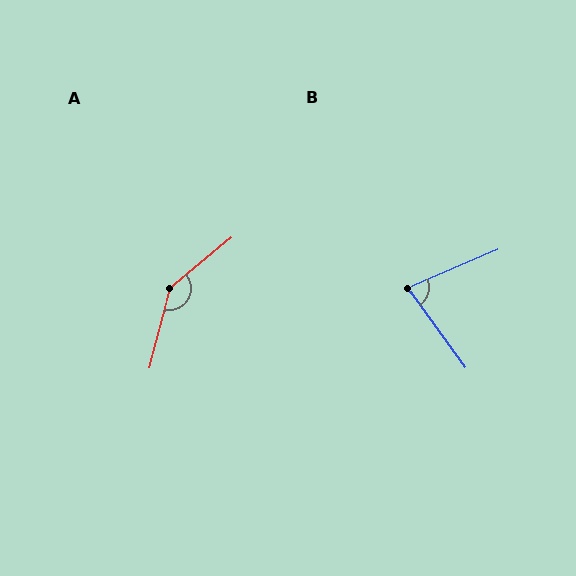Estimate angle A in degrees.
Approximately 144 degrees.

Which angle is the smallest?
B, at approximately 77 degrees.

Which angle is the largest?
A, at approximately 144 degrees.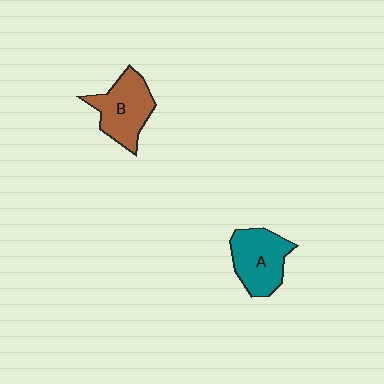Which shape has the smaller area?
Shape A (teal).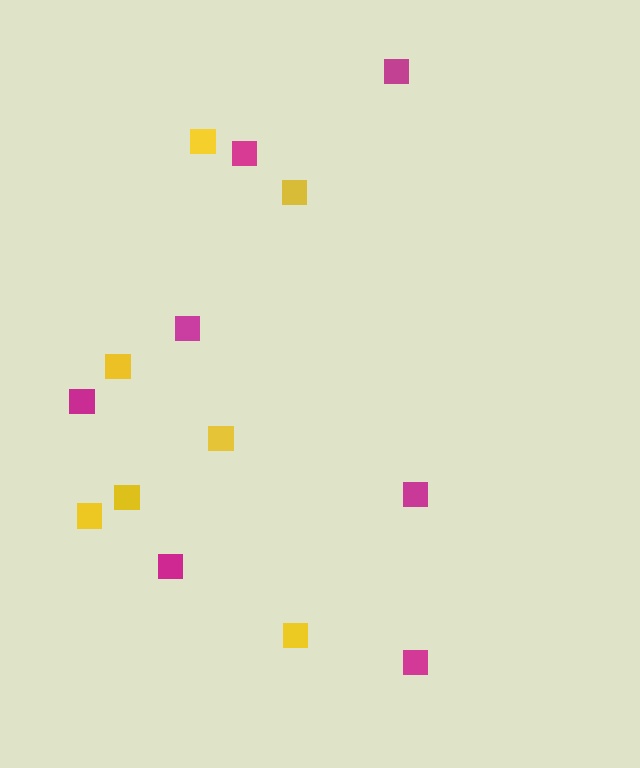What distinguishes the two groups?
There are 2 groups: one group of yellow squares (7) and one group of magenta squares (7).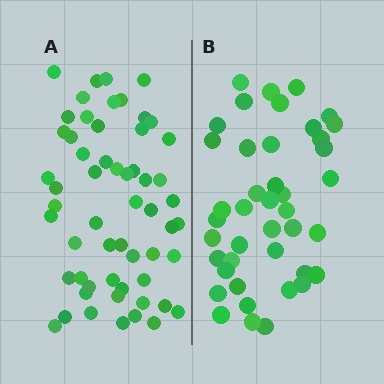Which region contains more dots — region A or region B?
Region A (the left region) has more dots.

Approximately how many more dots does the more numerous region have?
Region A has approximately 15 more dots than region B.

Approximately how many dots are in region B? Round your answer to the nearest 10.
About 40 dots. (The exact count is 42, which rounds to 40.)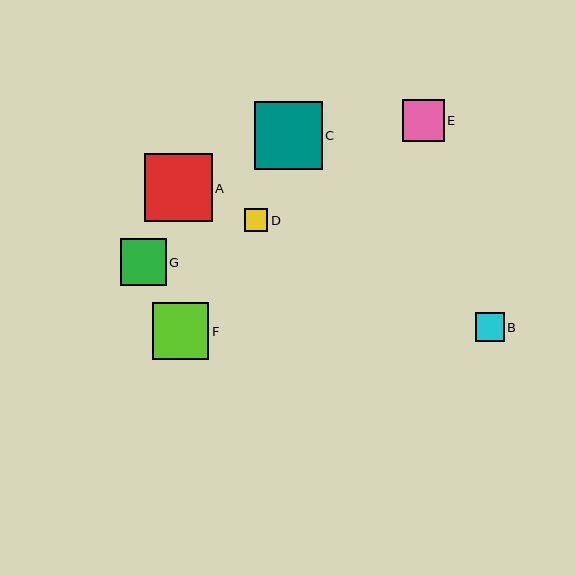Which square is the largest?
Square C is the largest with a size of approximately 68 pixels.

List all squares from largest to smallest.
From largest to smallest: C, A, F, G, E, B, D.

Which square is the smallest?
Square D is the smallest with a size of approximately 24 pixels.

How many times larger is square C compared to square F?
Square C is approximately 1.2 times the size of square F.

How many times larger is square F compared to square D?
Square F is approximately 2.4 times the size of square D.